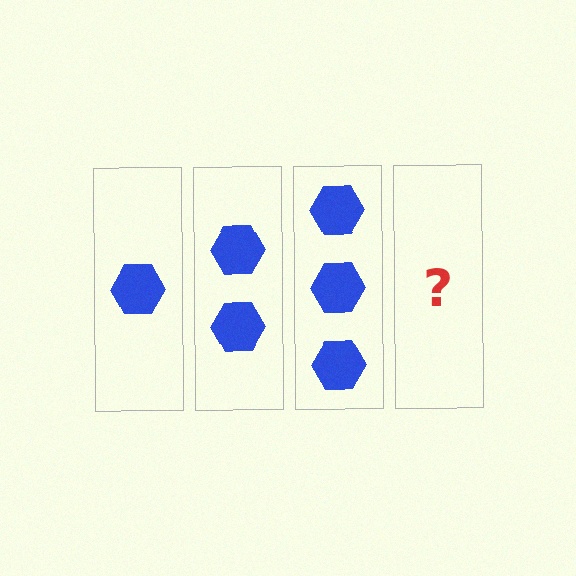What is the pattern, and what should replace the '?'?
The pattern is that each step adds one more hexagon. The '?' should be 4 hexagons.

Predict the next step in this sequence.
The next step is 4 hexagons.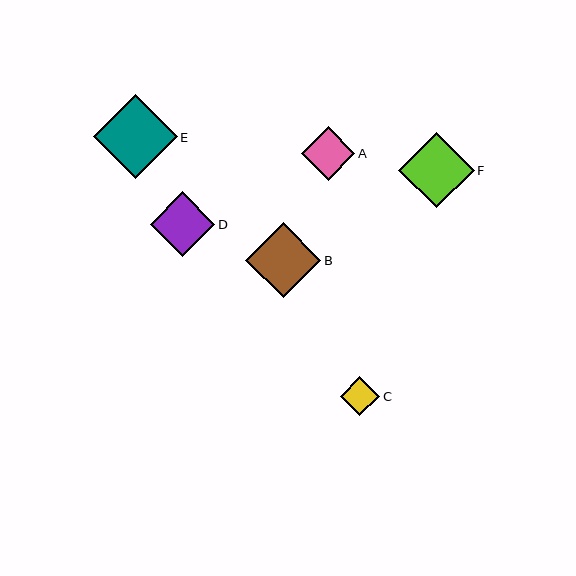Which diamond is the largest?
Diamond E is the largest with a size of approximately 84 pixels.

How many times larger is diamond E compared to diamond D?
Diamond E is approximately 1.3 times the size of diamond D.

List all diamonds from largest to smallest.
From largest to smallest: E, F, B, D, A, C.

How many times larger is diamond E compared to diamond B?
Diamond E is approximately 1.1 times the size of diamond B.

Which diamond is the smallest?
Diamond C is the smallest with a size of approximately 39 pixels.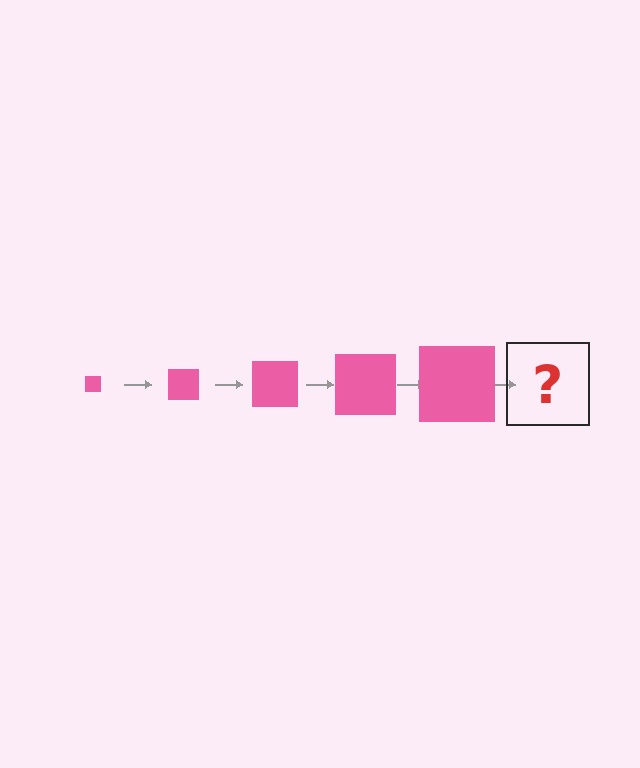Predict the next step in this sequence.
The next step is a pink square, larger than the previous one.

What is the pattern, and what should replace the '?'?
The pattern is that the square gets progressively larger each step. The '?' should be a pink square, larger than the previous one.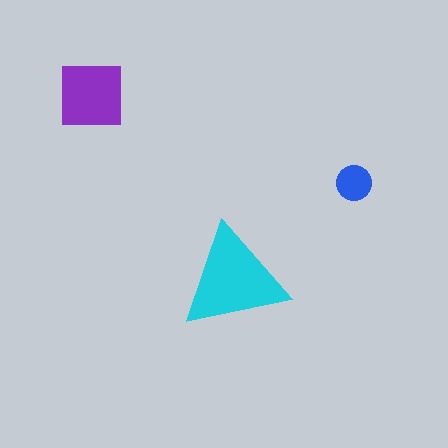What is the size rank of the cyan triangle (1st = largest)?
1st.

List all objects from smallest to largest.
The blue circle, the purple square, the cyan triangle.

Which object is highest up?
The purple square is topmost.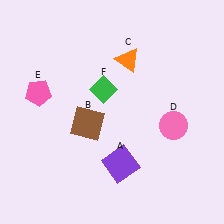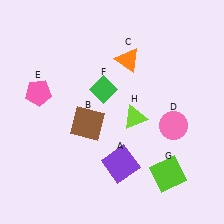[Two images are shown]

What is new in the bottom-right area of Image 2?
A lime square (G) was added in the bottom-right area of Image 2.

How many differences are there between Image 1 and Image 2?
There are 2 differences between the two images.